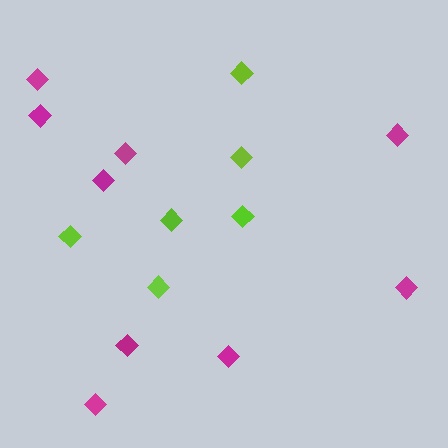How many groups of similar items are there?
There are 2 groups: one group of magenta diamonds (9) and one group of lime diamonds (6).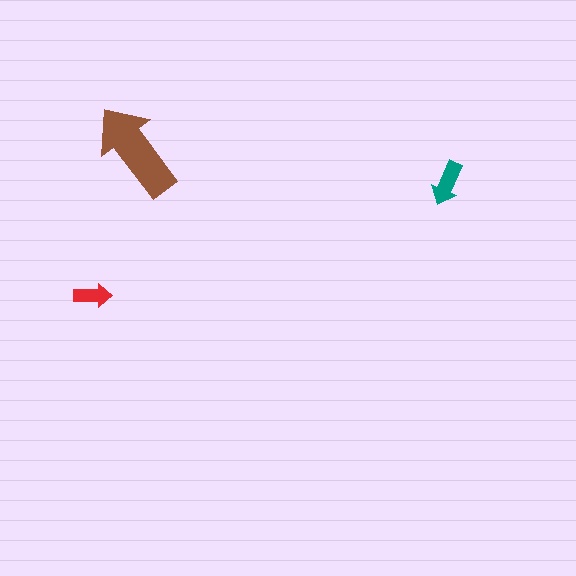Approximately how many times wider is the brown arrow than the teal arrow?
About 2 times wider.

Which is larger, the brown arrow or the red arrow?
The brown one.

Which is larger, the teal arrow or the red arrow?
The teal one.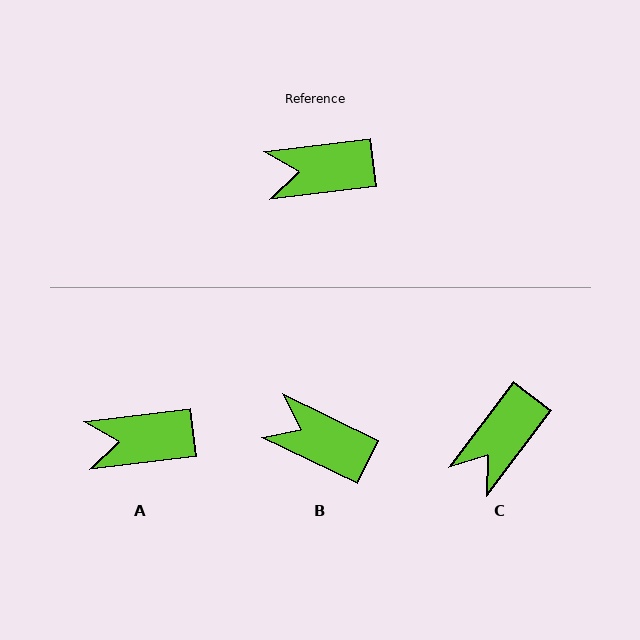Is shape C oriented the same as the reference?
No, it is off by about 46 degrees.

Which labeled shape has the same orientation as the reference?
A.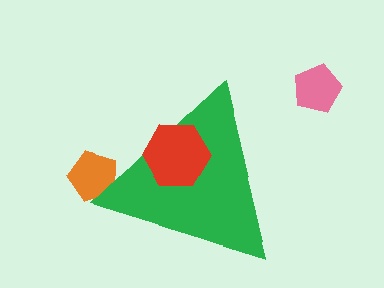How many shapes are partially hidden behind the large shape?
1 shape is partially hidden.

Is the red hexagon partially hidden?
No, the red hexagon is fully visible.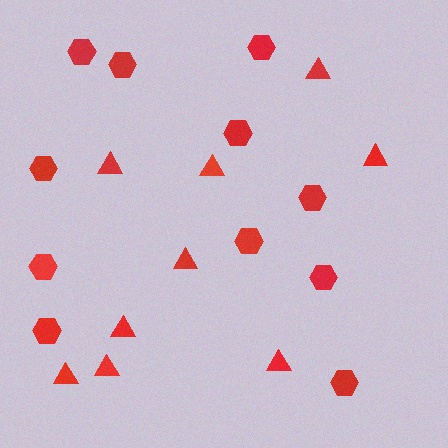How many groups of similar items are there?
There are 2 groups: one group of hexagons (11) and one group of triangles (9).